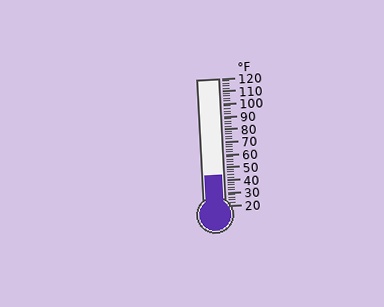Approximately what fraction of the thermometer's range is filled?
The thermometer is filled to approximately 25% of its range.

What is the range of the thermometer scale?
The thermometer scale ranges from 20°F to 120°F.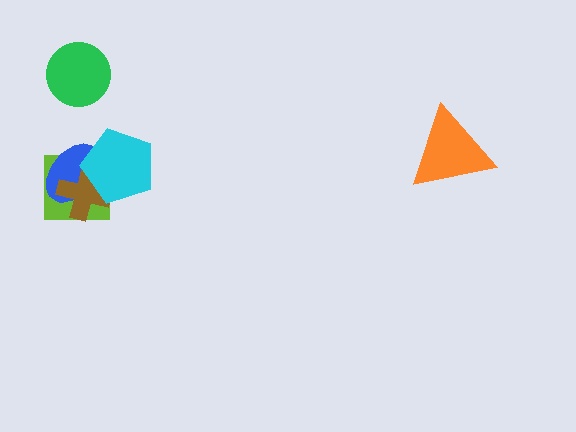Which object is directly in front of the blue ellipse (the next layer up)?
The brown cross is directly in front of the blue ellipse.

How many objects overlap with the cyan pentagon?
3 objects overlap with the cyan pentagon.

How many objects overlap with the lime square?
3 objects overlap with the lime square.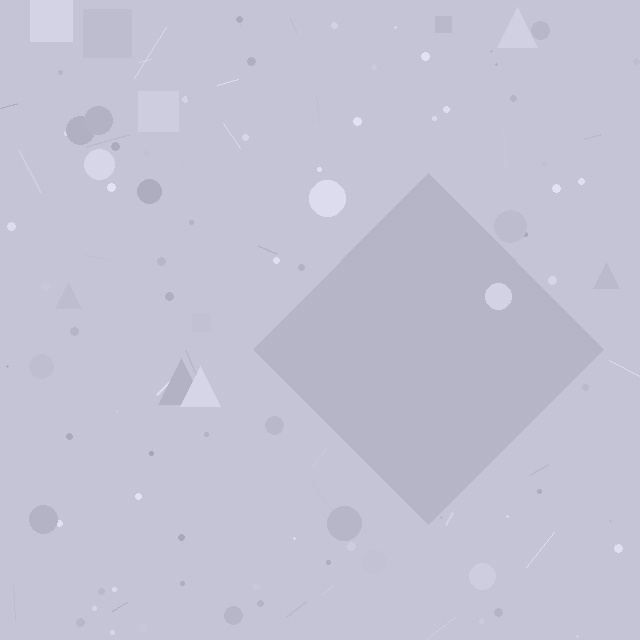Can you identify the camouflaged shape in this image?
The camouflaged shape is a diamond.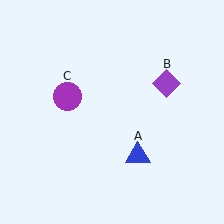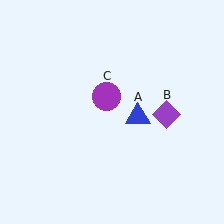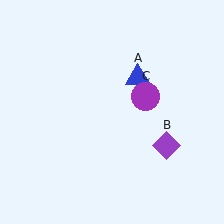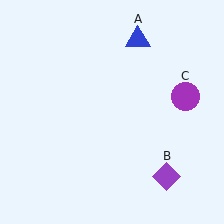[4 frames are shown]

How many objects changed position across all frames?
3 objects changed position: blue triangle (object A), purple diamond (object B), purple circle (object C).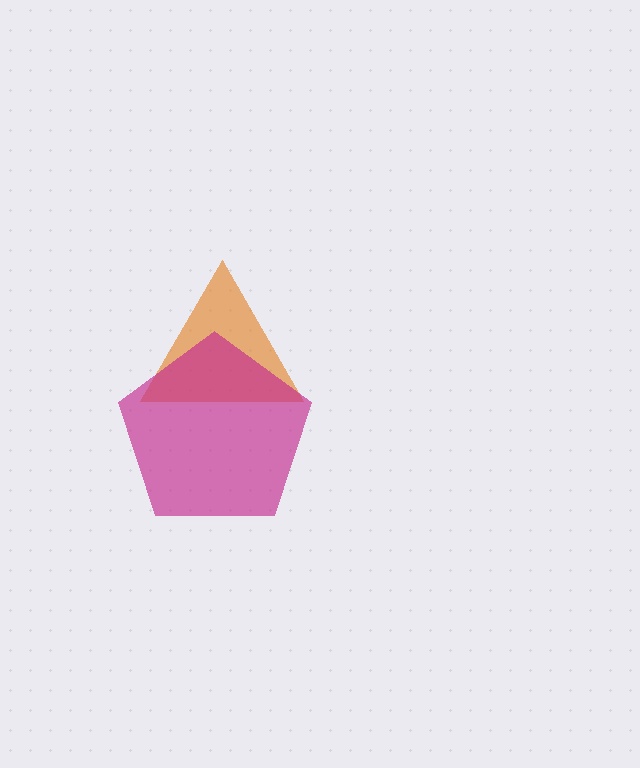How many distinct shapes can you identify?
There are 2 distinct shapes: an orange triangle, a magenta pentagon.